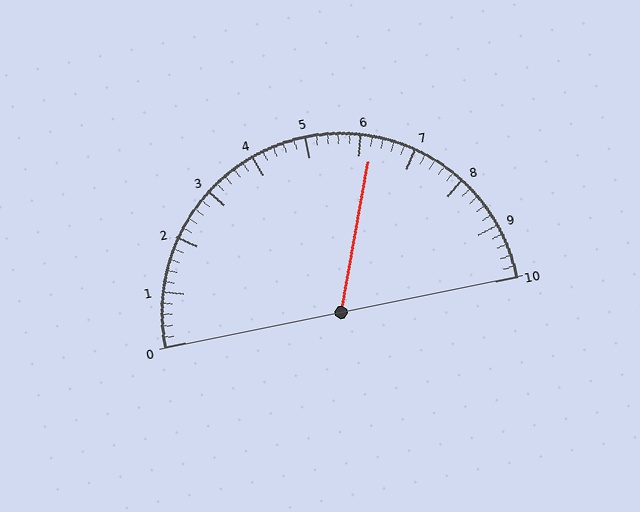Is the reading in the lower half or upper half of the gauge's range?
The reading is in the upper half of the range (0 to 10).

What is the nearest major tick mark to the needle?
The nearest major tick mark is 6.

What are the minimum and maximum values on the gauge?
The gauge ranges from 0 to 10.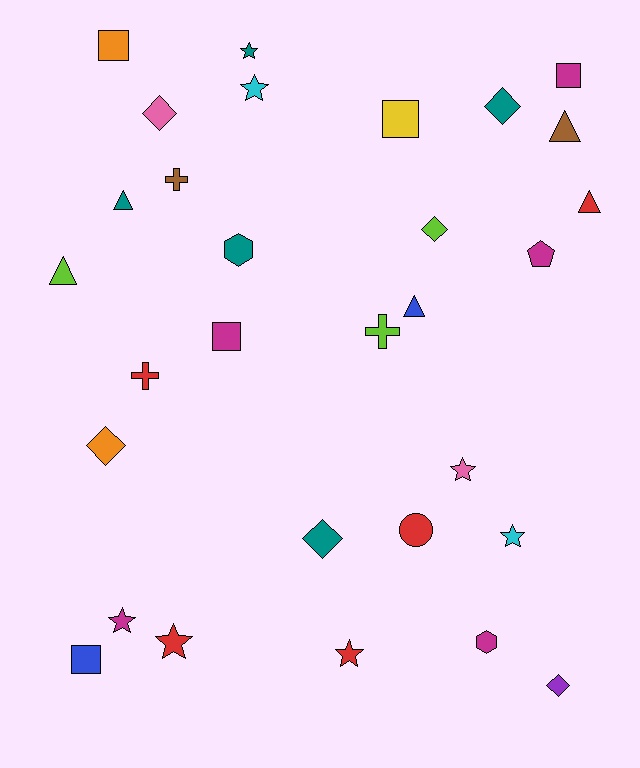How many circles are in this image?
There is 1 circle.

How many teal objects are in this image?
There are 5 teal objects.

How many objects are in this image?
There are 30 objects.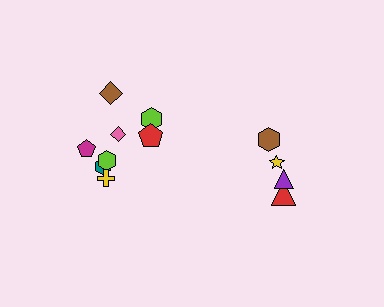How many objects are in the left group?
There are 8 objects.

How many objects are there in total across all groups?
There are 12 objects.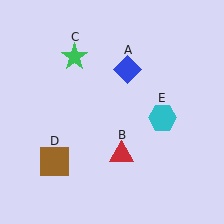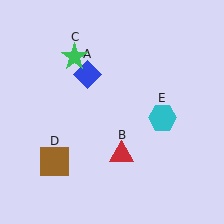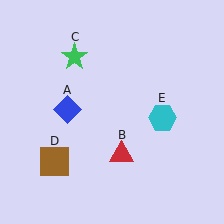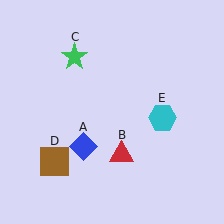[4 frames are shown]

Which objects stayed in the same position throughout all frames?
Red triangle (object B) and green star (object C) and brown square (object D) and cyan hexagon (object E) remained stationary.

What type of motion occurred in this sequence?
The blue diamond (object A) rotated counterclockwise around the center of the scene.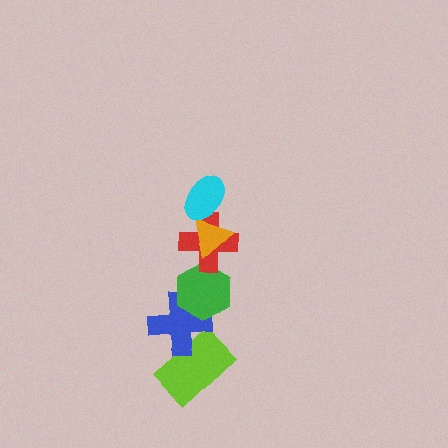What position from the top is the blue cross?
The blue cross is 5th from the top.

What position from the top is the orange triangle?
The orange triangle is 2nd from the top.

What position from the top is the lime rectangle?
The lime rectangle is 6th from the top.